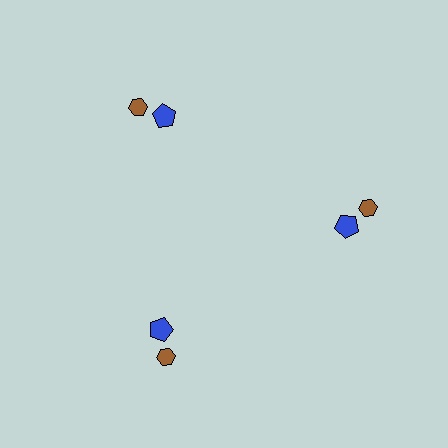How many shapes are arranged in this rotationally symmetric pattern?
There are 6 shapes, arranged in 3 groups of 2.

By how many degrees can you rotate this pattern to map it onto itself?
The pattern maps onto itself every 120 degrees of rotation.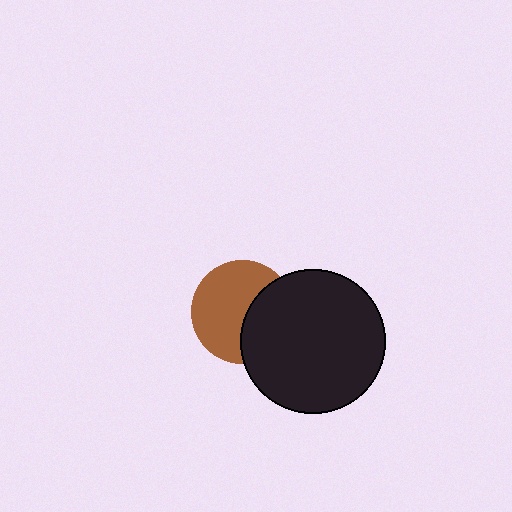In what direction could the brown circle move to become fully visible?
The brown circle could move left. That would shift it out from behind the black circle entirely.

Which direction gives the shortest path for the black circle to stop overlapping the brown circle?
Moving right gives the shortest separation.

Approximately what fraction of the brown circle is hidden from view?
Roughly 38% of the brown circle is hidden behind the black circle.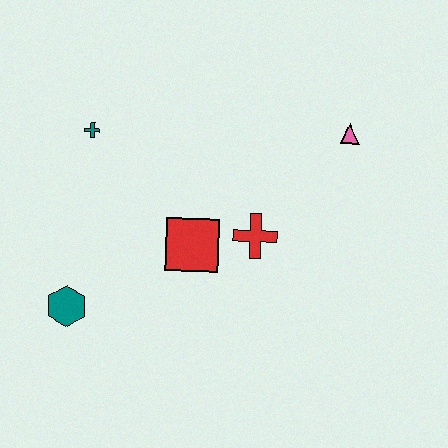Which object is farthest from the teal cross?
The pink triangle is farthest from the teal cross.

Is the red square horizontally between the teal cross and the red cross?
Yes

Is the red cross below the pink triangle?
Yes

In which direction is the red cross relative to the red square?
The red cross is to the right of the red square.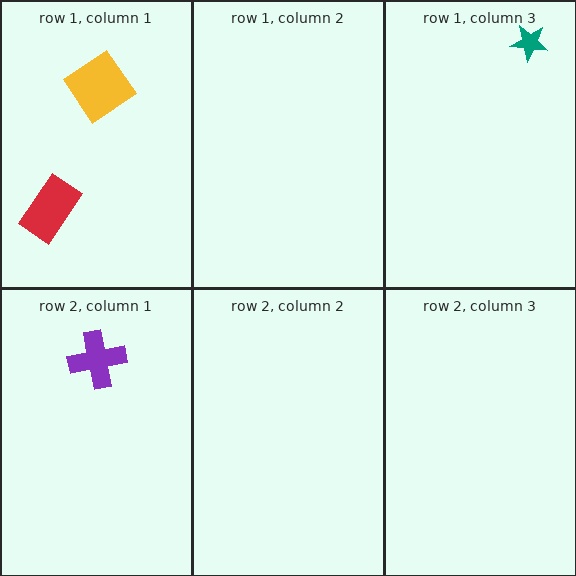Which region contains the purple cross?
The row 2, column 1 region.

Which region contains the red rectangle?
The row 1, column 1 region.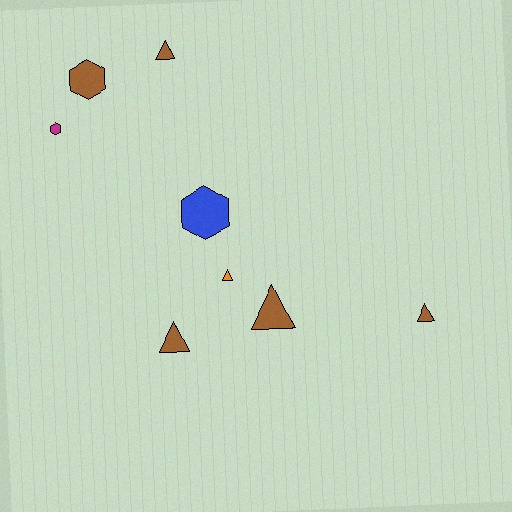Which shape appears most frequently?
Triangle, with 5 objects.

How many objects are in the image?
There are 8 objects.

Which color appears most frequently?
Brown, with 5 objects.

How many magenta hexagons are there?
There is 1 magenta hexagon.